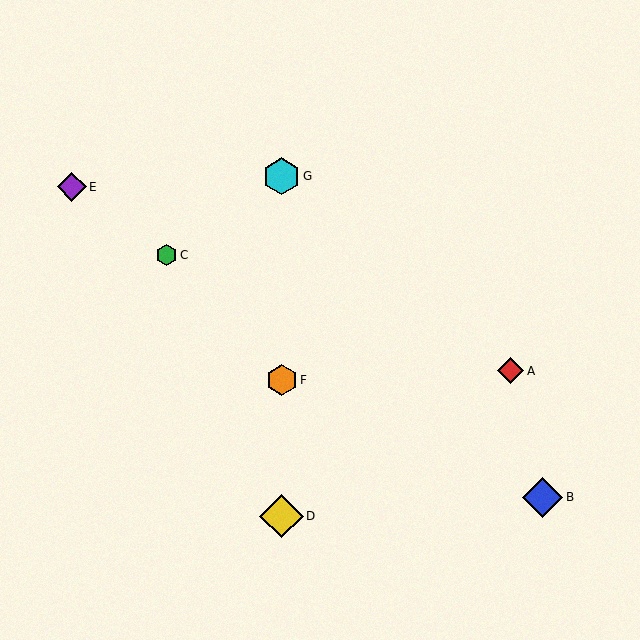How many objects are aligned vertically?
3 objects (D, F, G) are aligned vertically.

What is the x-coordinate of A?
Object A is at x≈511.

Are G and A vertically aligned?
No, G is at x≈282 and A is at x≈511.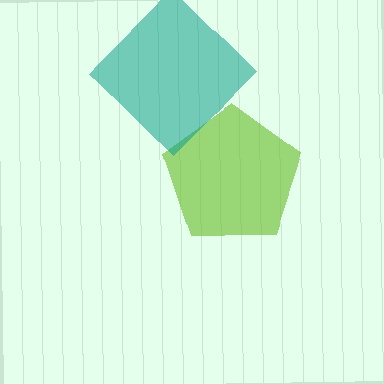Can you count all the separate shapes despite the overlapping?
Yes, there are 2 separate shapes.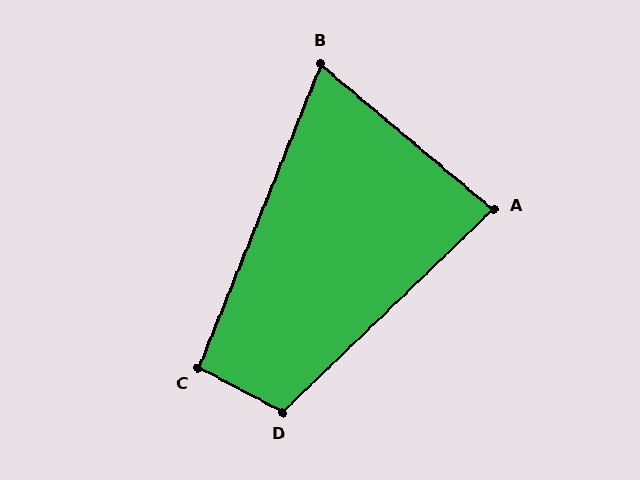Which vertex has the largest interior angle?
D, at approximately 108 degrees.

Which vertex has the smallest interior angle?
B, at approximately 72 degrees.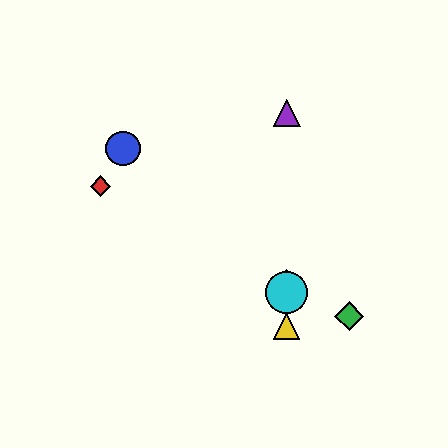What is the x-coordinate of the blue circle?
The blue circle is at x≈123.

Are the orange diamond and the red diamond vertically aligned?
No, the orange diamond is at x≈287 and the red diamond is at x≈101.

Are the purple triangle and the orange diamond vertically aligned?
Yes, both are at x≈287.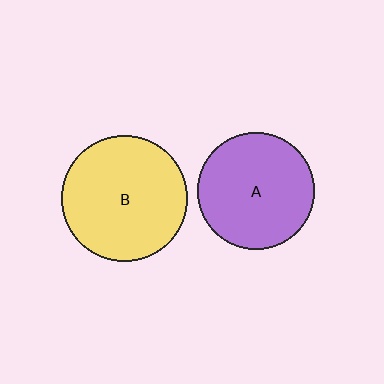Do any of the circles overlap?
No, none of the circles overlap.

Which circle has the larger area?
Circle B (yellow).